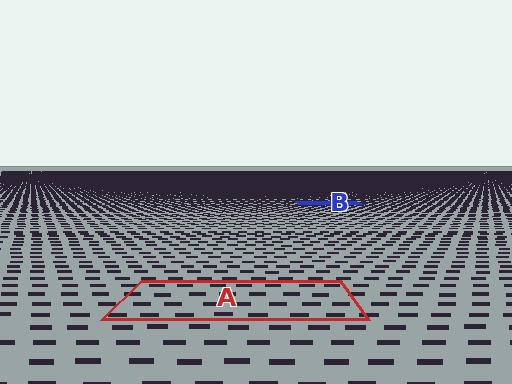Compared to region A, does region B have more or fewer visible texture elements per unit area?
Region B has more texture elements per unit area — they are packed more densely because it is farther away.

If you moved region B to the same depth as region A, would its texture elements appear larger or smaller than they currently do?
They would appear larger. At a closer depth, the same texture elements are projected at a bigger on-screen size.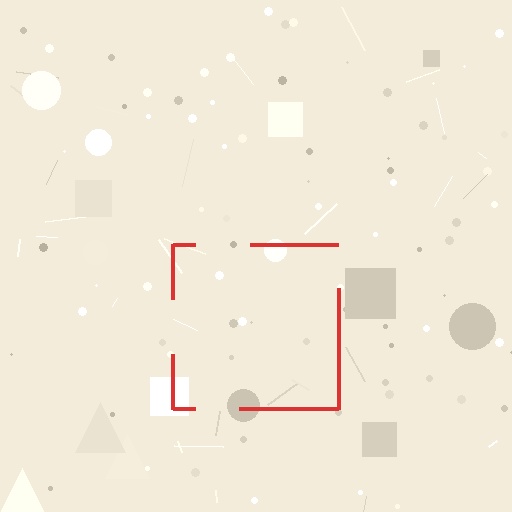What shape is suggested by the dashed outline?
The dashed outline suggests a square.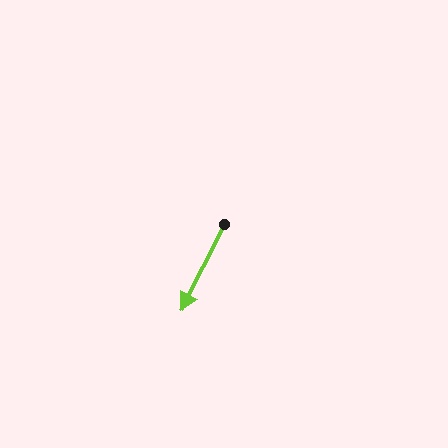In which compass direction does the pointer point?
Southwest.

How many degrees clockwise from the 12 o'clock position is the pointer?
Approximately 207 degrees.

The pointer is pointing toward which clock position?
Roughly 7 o'clock.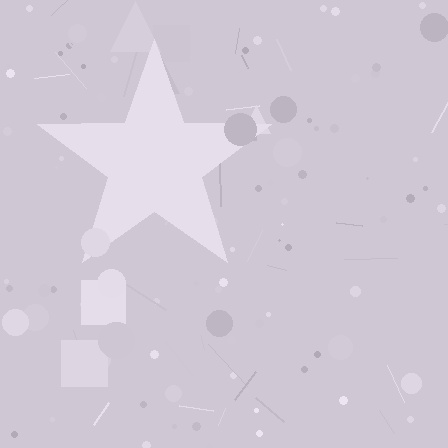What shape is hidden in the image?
A star is hidden in the image.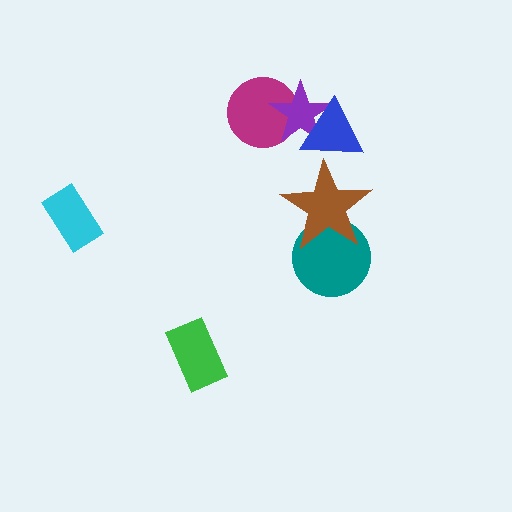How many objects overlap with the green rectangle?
0 objects overlap with the green rectangle.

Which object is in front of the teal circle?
The brown star is in front of the teal circle.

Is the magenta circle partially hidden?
Yes, it is partially covered by another shape.